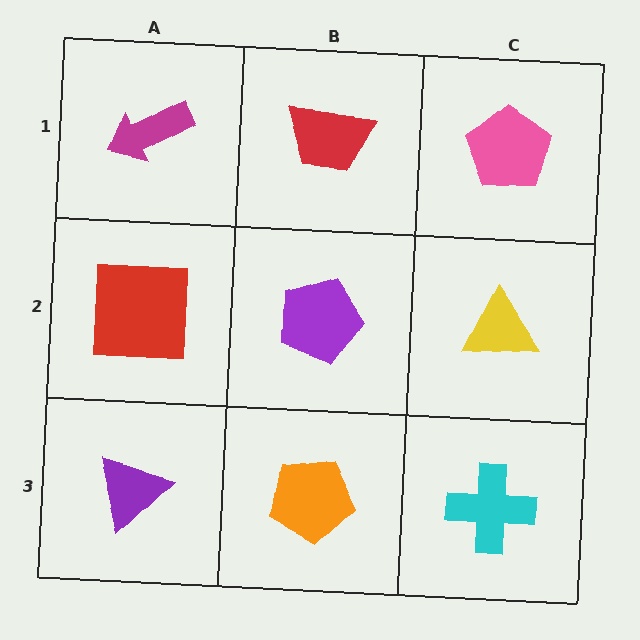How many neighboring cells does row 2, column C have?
3.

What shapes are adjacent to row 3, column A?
A red square (row 2, column A), an orange pentagon (row 3, column B).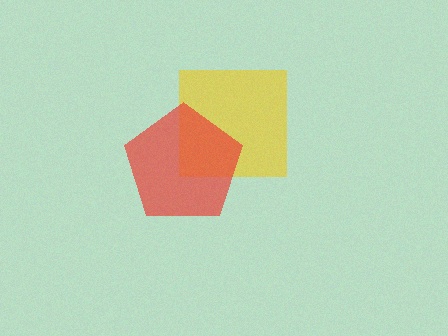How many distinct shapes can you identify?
There are 2 distinct shapes: a yellow square, a red pentagon.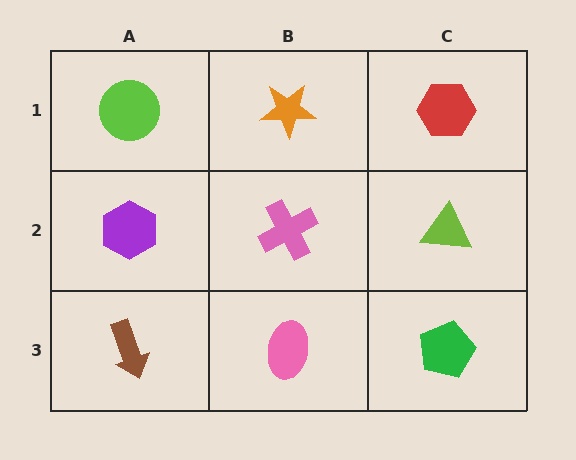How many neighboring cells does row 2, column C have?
3.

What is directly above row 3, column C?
A lime triangle.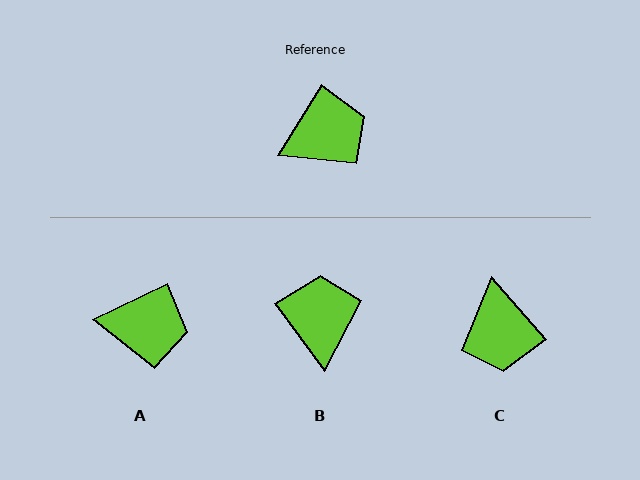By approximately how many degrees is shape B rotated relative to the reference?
Approximately 69 degrees counter-clockwise.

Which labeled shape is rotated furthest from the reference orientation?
C, about 107 degrees away.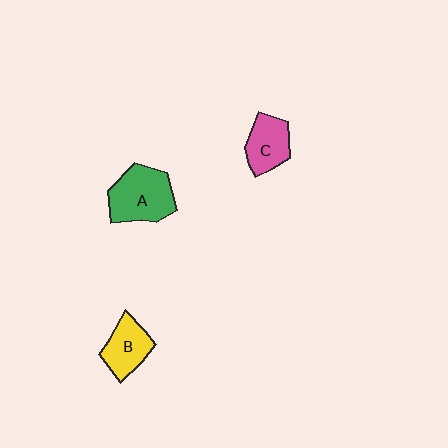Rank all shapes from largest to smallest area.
From largest to smallest: A (green), B (yellow), C (pink).